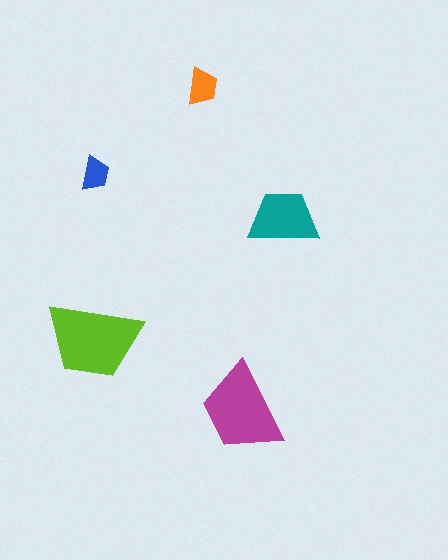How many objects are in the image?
There are 5 objects in the image.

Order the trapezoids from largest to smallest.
the lime one, the magenta one, the teal one, the orange one, the blue one.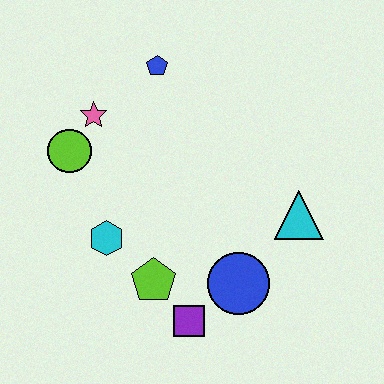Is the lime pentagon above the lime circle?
No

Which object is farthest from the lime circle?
The cyan triangle is farthest from the lime circle.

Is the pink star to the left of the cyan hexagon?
Yes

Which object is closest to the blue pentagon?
The pink star is closest to the blue pentagon.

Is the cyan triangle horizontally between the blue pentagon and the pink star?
No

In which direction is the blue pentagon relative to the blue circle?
The blue pentagon is above the blue circle.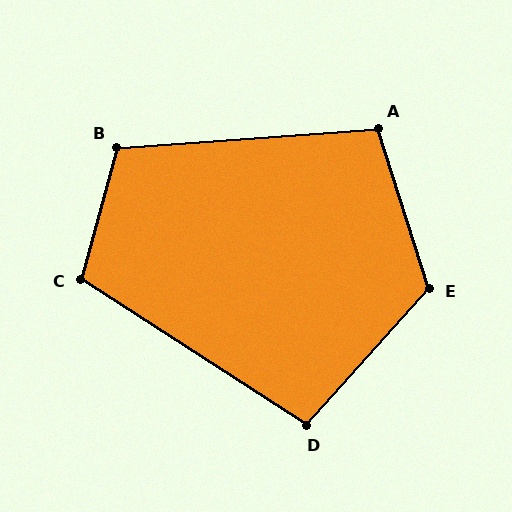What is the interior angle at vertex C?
Approximately 108 degrees (obtuse).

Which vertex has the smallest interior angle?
D, at approximately 99 degrees.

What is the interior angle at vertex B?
Approximately 109 degrees (obtuse).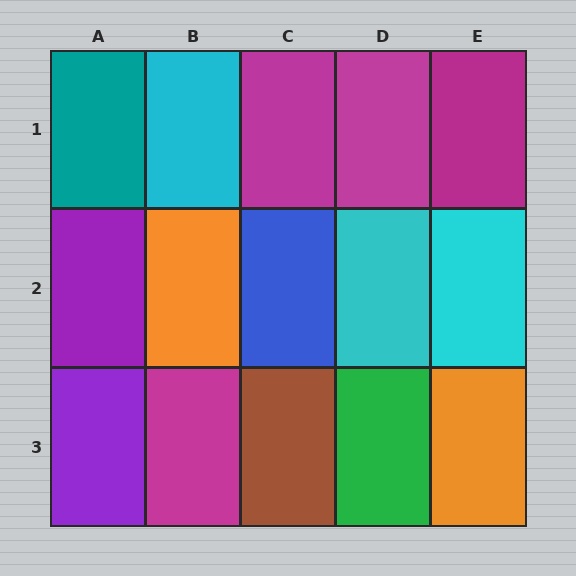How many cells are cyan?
3 cells are cyan.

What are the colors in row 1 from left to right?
Teal, cyan, magenta, magenta, magenta.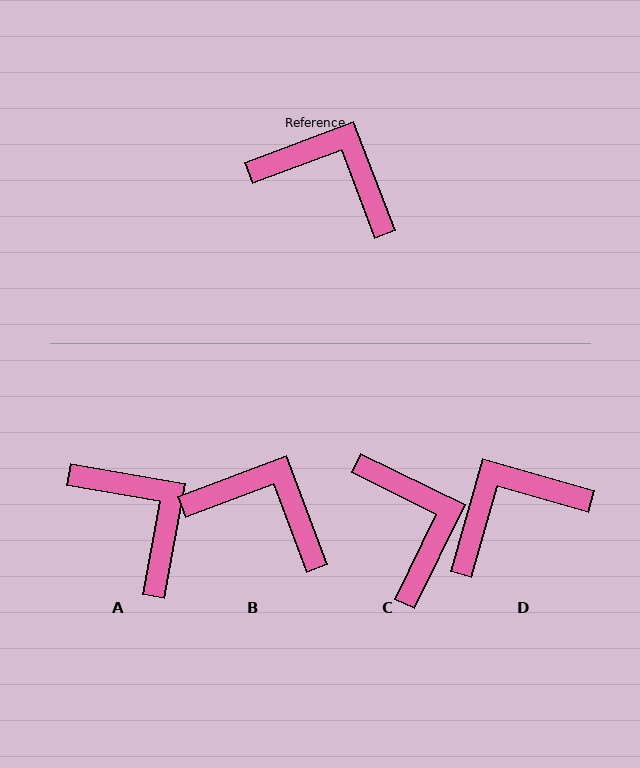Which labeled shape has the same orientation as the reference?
B.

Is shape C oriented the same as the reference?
No, it is off by about 47 degrees.